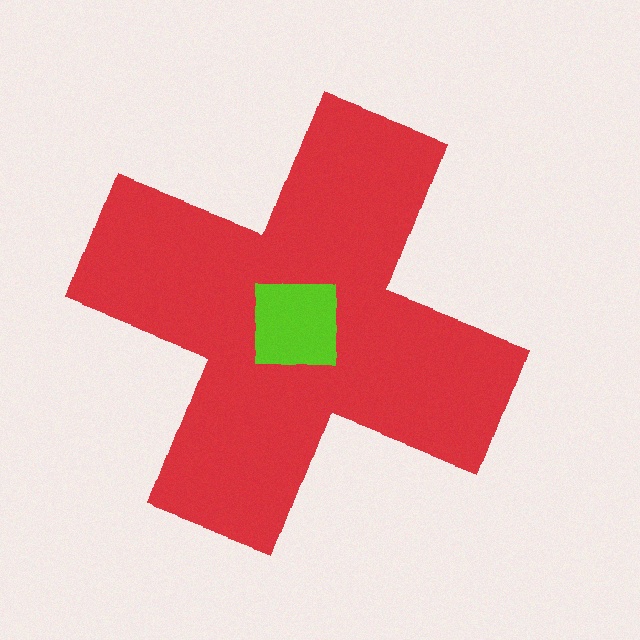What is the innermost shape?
The lime square.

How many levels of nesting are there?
2.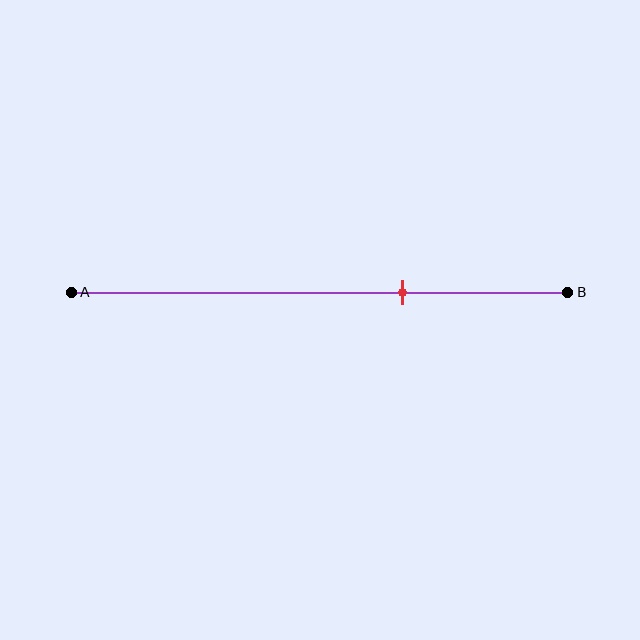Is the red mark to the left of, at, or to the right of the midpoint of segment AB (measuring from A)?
The red mark is to the right of the midpoint of segment AB.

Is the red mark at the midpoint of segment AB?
No, the mark is at about 65% from A, not at the 50% midpoint.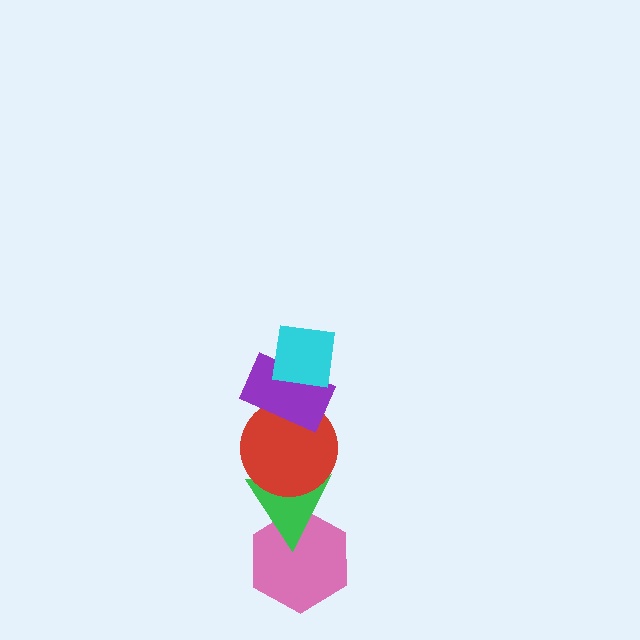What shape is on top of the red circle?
The purple rectangle is on top of the red circle.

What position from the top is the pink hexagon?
The pink hexagon is 5th from the top.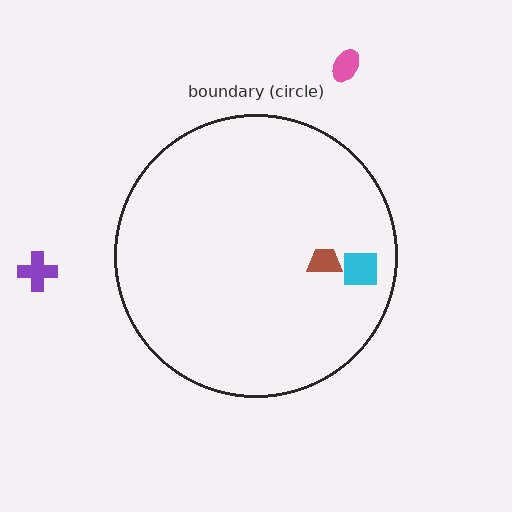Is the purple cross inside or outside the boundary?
Outside.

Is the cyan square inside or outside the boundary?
Inside.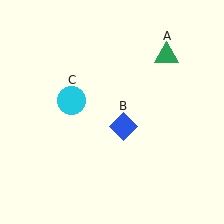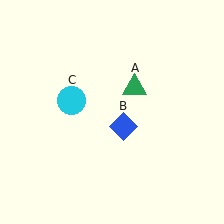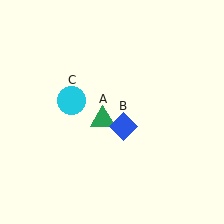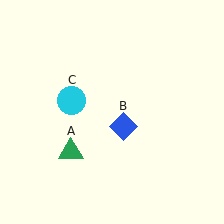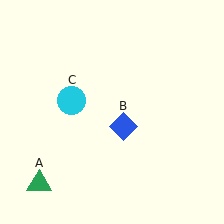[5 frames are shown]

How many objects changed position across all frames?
1 object changed position: green triangle (object A).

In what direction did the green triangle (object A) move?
The green triangle (object A) moved down and to the left.